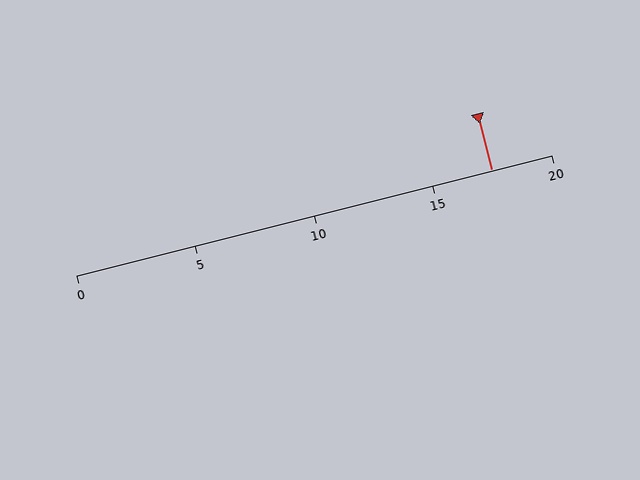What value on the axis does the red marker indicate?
The marker indicates approximately 17.5.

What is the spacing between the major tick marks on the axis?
The major ticks are spaced 5 apart.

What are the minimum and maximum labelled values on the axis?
The axis runs from 0 to 20.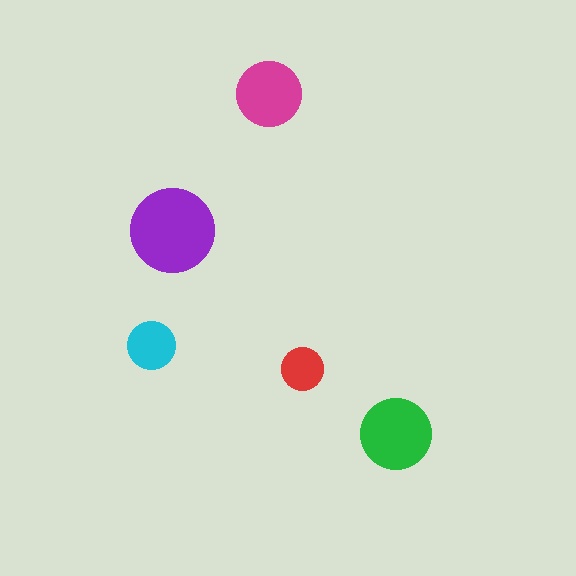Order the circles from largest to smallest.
the purple one, the green one, the magenta one, the cyan one, the red one.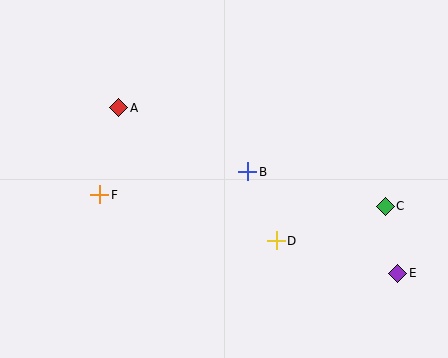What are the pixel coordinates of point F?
Point F is at (100, 195).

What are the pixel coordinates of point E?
Point E is at (398, 273).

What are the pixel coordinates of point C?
Point C is at (385, 206).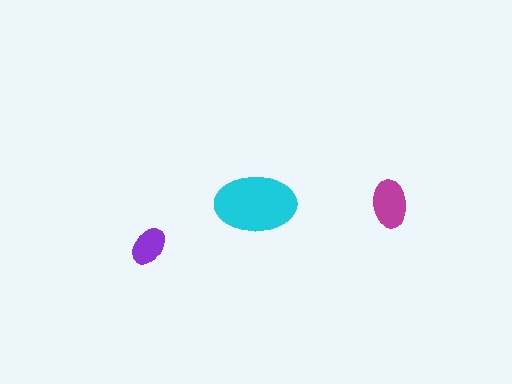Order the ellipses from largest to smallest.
the cyan one, the magenta one, the purple one.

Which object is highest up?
The magenta ellipse is topmost.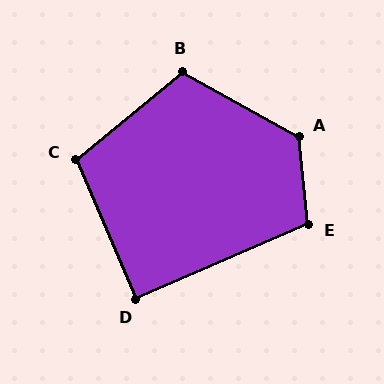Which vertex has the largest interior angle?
A, at approximately 125 degrees.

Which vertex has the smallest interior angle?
D, at approximately 90 degrees.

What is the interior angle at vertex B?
Approximately 112 degrees (obtuse).